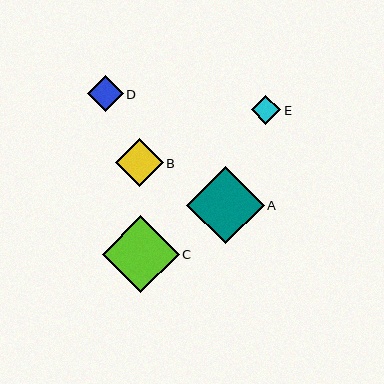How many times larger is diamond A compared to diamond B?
Diamond A is approximately 1.6 times the size of diamond B.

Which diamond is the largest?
Diamond A is the largest with a size of approximately 77 pixels.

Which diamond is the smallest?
Diamond E is the smallest with a size of approximately 30 pixels.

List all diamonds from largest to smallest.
From largest to smallest: A, C, B, D, E.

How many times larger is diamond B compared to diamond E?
Diamond B is approximately 1.6 times the size of diamond E.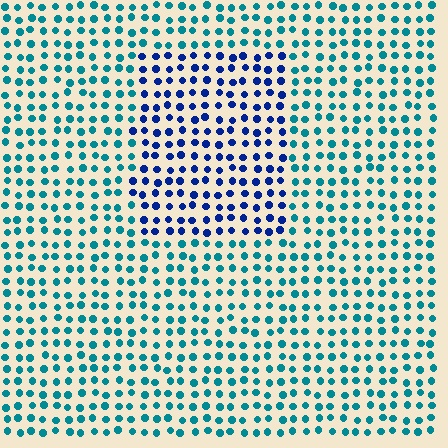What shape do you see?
I see a rectangle.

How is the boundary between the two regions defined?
The boundary is defined purely by a slight shift in hue (about 42 degrees). Spacing, size, and orientation are identical on both sides.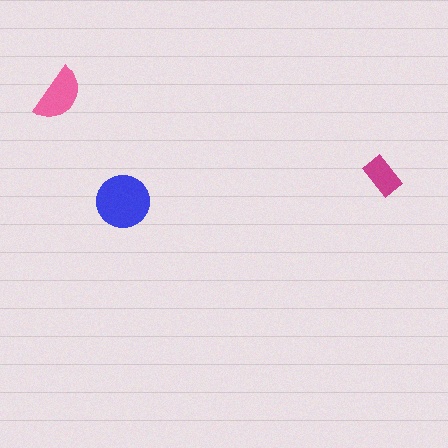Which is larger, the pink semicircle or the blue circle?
The blue circle.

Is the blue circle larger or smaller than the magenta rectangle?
Larger.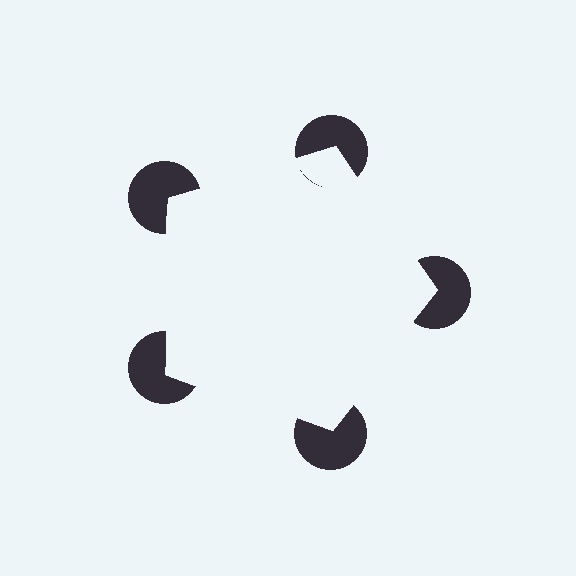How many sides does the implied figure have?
5 sides.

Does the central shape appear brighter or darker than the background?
It typically appears slightly brighter than the background, even though no actual brightness change is drawn.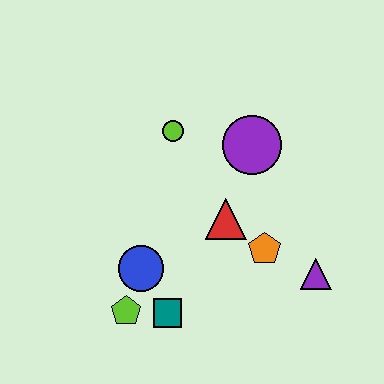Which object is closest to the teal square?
The lime pentagon is closest to the teal square.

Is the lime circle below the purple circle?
No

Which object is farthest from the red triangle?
The lime pentagon is farthest from the red triangle.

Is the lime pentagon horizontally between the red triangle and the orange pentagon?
No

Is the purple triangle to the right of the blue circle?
Yes